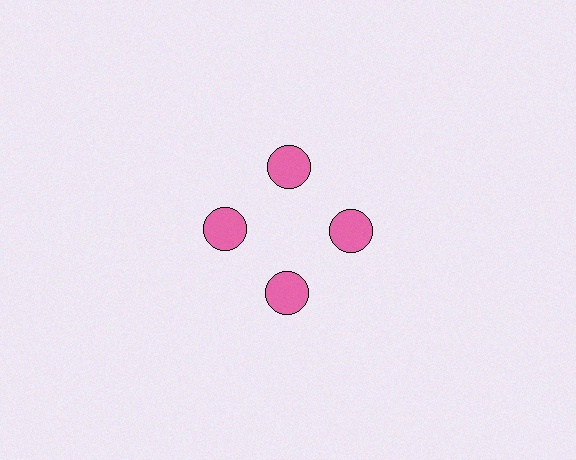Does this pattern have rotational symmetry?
Yes, this pattern has 4-fold rotational symmetry. It looks the same after rotating 90 degrees around the center.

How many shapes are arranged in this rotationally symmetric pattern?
There are 4 shapes, arranged in 4 groups of 1.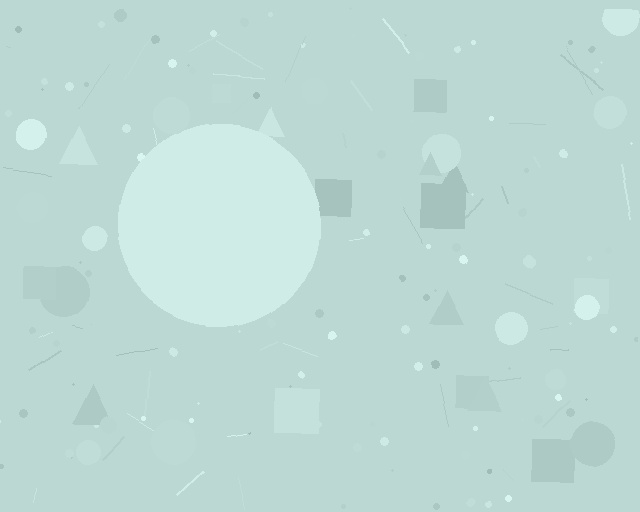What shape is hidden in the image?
A circle is hidden in the image.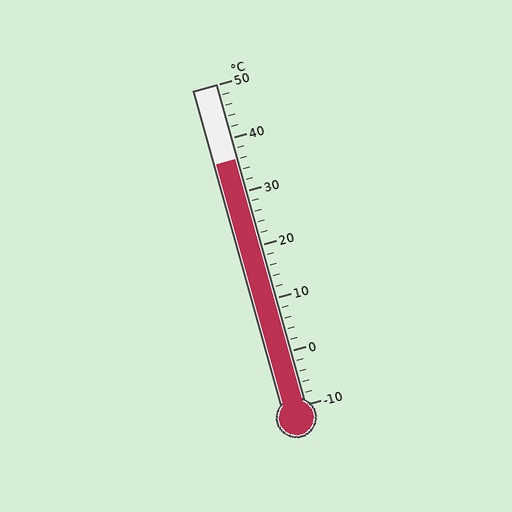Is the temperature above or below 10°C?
The temperature is above 10°C.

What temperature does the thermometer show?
The thermometer shows approximately 36°C.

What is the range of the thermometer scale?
The thermometer scale ranges from -10°C to 50°C.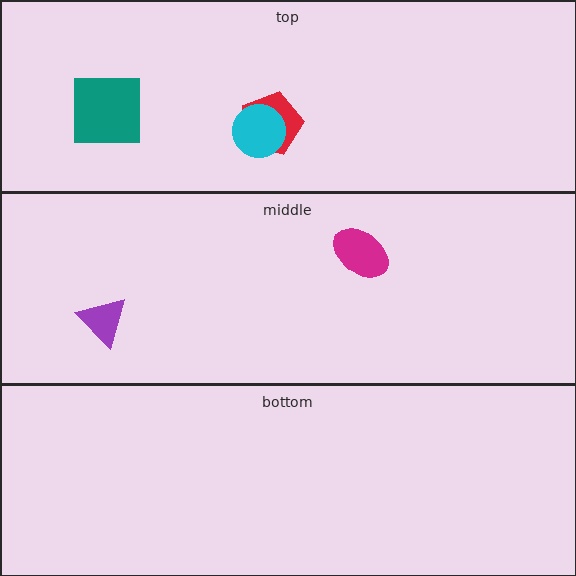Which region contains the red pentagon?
The top region.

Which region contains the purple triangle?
The middle region.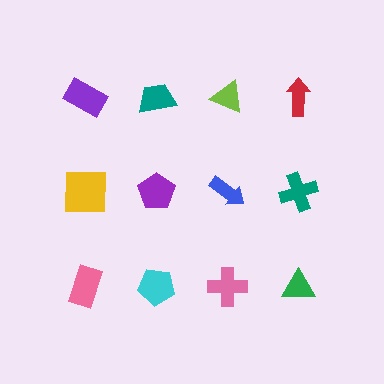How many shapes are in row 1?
4 shapes.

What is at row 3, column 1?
A pink rectangle.